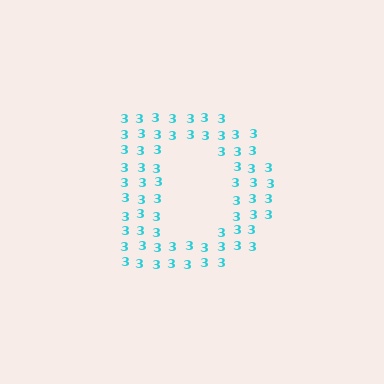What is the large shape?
The large shape is the letter D.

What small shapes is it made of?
It is made of small digit 3's.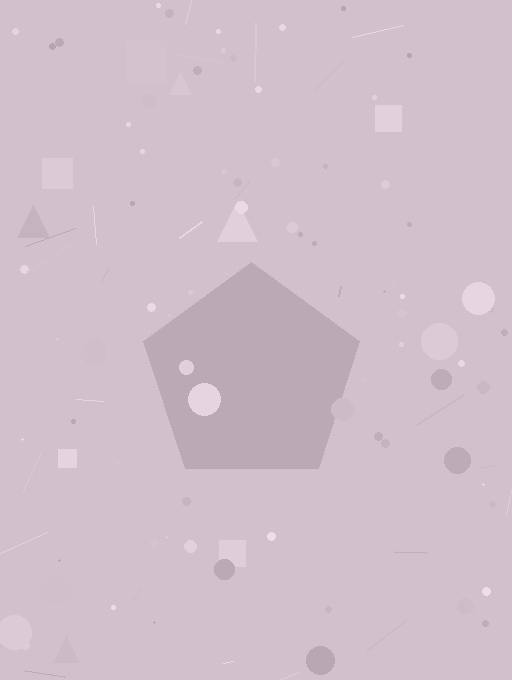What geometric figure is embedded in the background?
A pentagon is embedded in the background.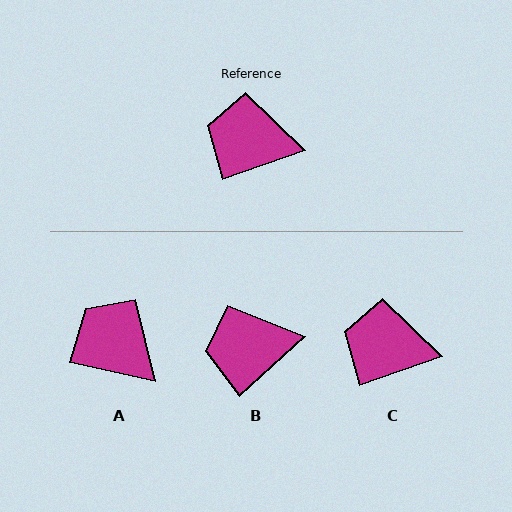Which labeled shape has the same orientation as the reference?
C.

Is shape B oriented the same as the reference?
No, it is off by about 23 degrees.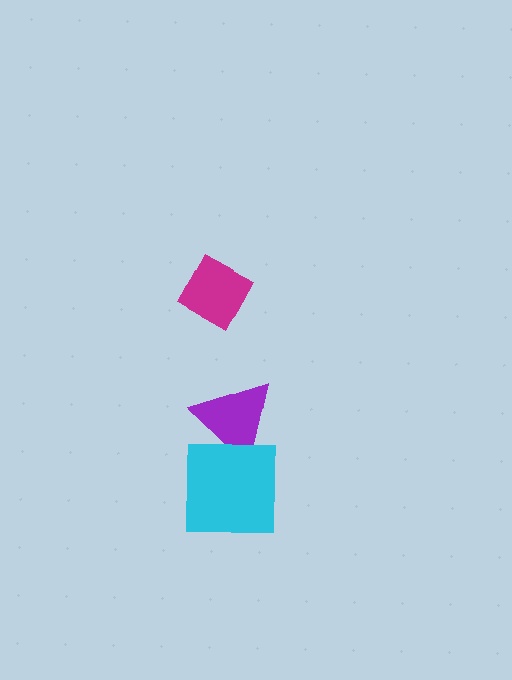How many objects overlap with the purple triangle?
1 object overlaps with the purple triangle.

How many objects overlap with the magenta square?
0 objects overlap with the magenta square.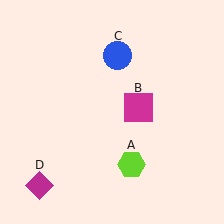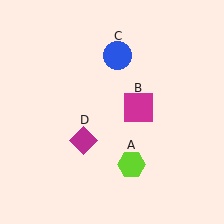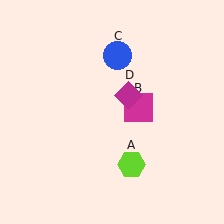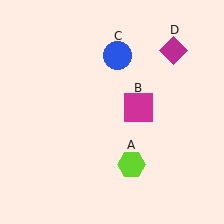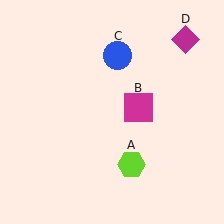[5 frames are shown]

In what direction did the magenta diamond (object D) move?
The magenta diamond (object D) moved up and to the right.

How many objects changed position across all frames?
1 object changed position: magenta diamond (object D).